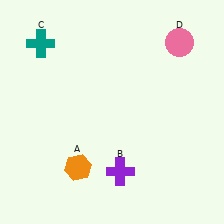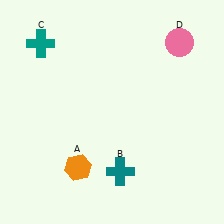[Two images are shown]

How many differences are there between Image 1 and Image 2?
There is 1 difference between the two images.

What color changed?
The cross (B) changed from purple in Image 1 to teal in Image 2.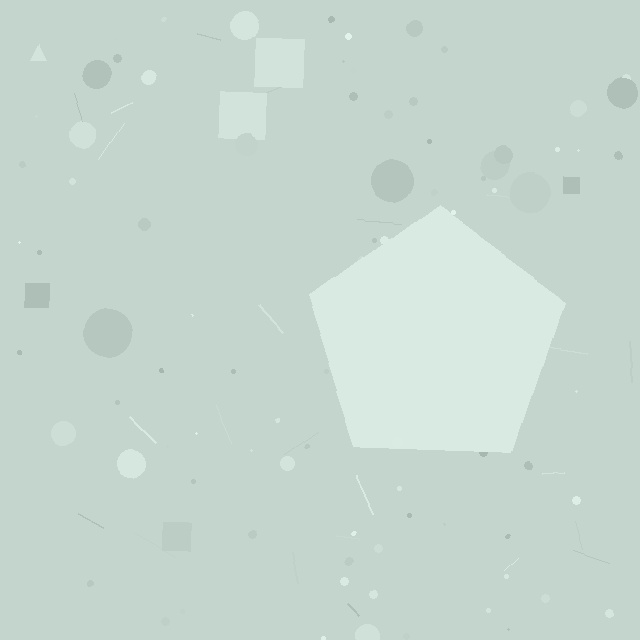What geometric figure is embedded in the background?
A pentagon is embedded in the background.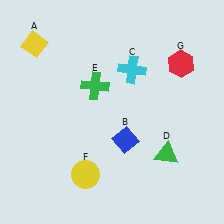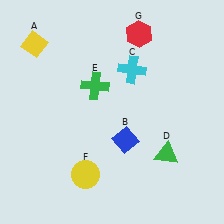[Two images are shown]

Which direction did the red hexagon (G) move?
The red hexagon (G) moved left.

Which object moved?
The red hexagon (G) moved left.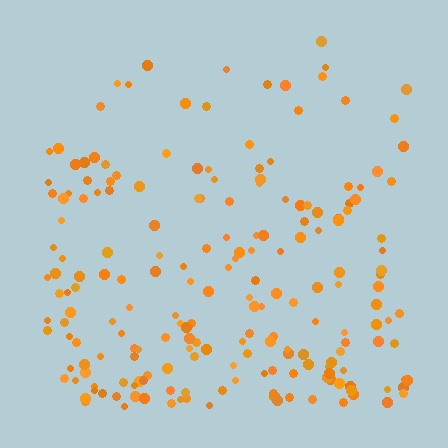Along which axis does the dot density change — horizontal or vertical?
Vertical.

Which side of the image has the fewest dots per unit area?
The top.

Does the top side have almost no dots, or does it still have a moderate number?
Still a moderate number, just noticeably fewer than the bottom.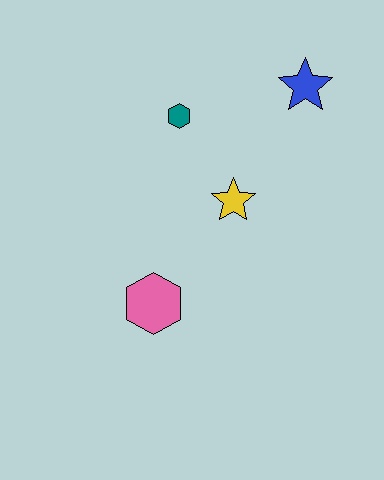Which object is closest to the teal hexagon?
The yellow star is closest to the teal hexagon.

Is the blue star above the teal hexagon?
Yes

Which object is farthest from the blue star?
The pink hexagon is farthest from the blue star.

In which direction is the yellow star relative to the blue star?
The yellow star is below the blue star.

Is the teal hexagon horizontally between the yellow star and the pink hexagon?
Yes